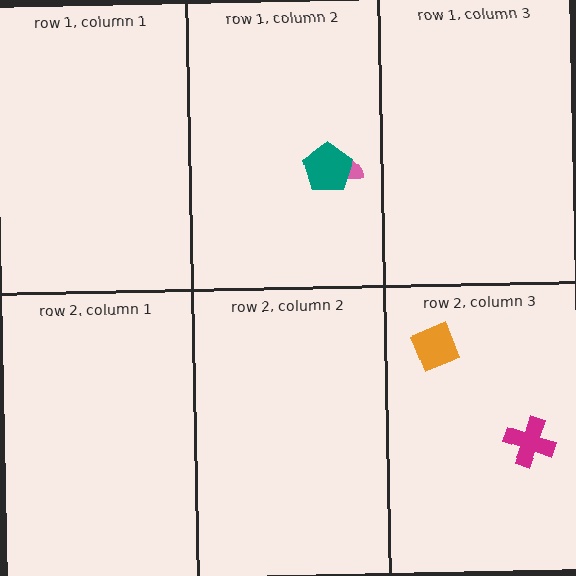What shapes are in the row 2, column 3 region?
The magenta cross, the orange diamond.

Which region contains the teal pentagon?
The row 1, column 2 region.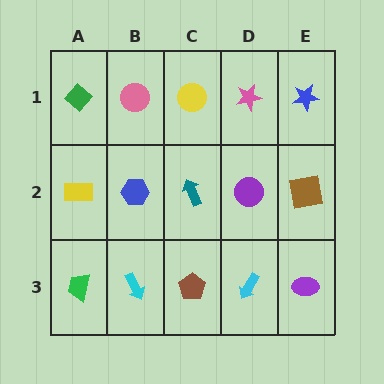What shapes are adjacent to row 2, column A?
A green diamond (row 1, column A), a green trapezoid (row 3, column A), a blue hexagon (row 2, column B).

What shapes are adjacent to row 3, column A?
A yellow rectangle (row 2, column A), a cyan arrow (row 3, column B).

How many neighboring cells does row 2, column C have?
4.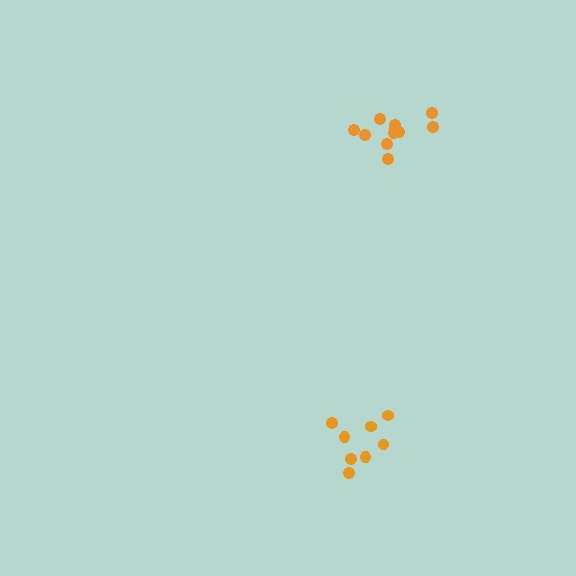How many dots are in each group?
Group 1: 8 dots, Group 2: 11 dots (19 total).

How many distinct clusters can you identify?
There are 2 distinct clusters.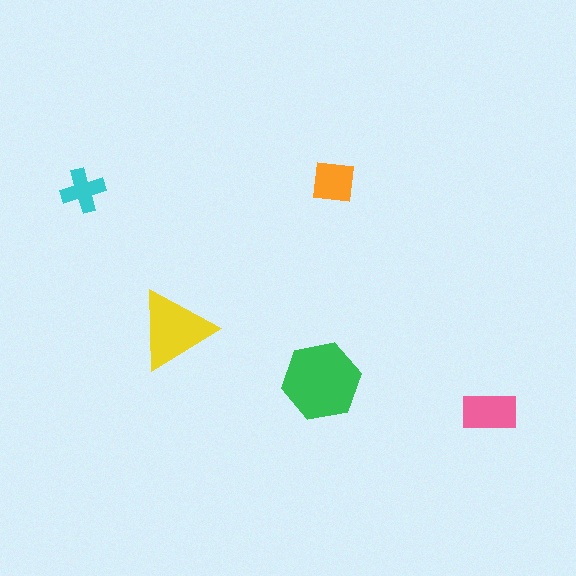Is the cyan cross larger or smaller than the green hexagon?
Smaller.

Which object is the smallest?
The cyan cross.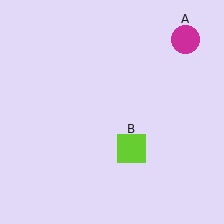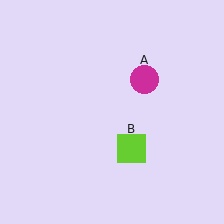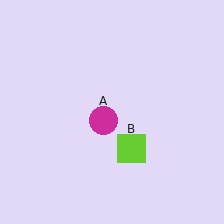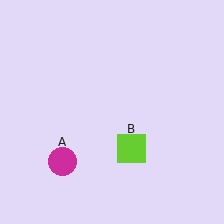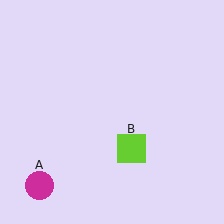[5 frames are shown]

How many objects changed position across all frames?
1 object changed position: magenta circle (object A).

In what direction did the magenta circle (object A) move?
The magenta circle (object A) moved down and to the left.